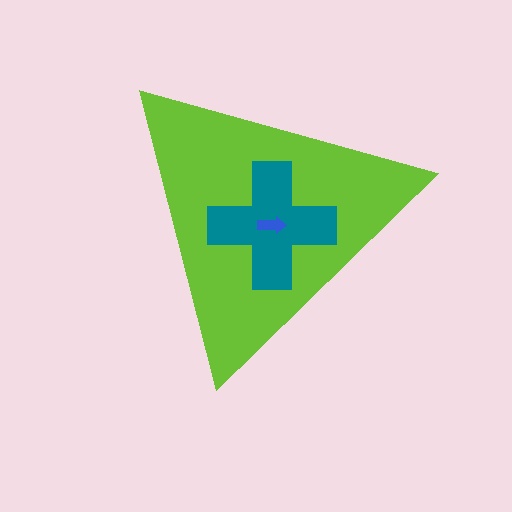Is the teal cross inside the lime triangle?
Yes.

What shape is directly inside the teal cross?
The blue arrow.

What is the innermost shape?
The blue arrow.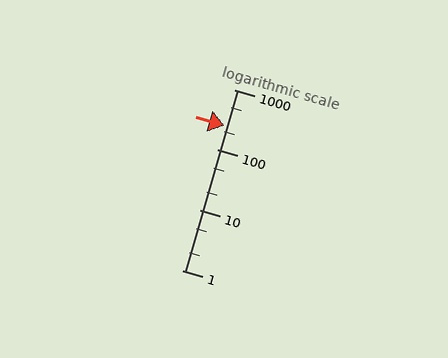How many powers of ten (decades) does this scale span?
The scale spans 3 decades, from 1 to 1000.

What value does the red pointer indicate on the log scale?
The pointer indicates approximately 250.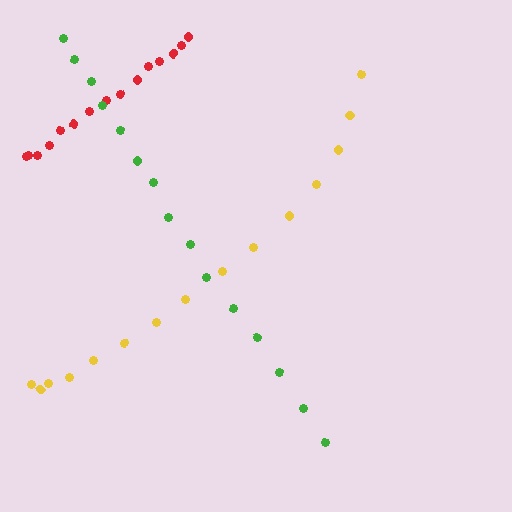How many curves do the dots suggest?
There are 3 distinct paths.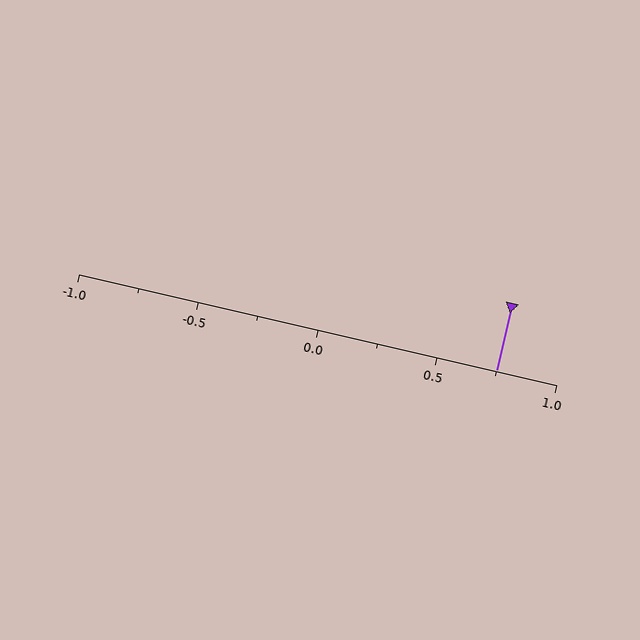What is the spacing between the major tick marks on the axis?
The major ticks are spaced 0.5 apart.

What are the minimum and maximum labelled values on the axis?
The axis runs from -1.0 to 1.0.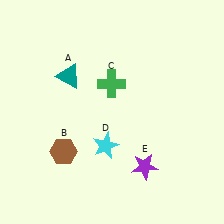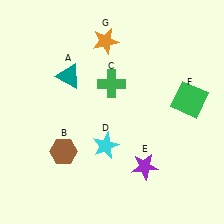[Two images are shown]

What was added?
A green square (F), an orange star (G) were added in Image 2.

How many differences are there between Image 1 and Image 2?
There are 2 differences between the two images.